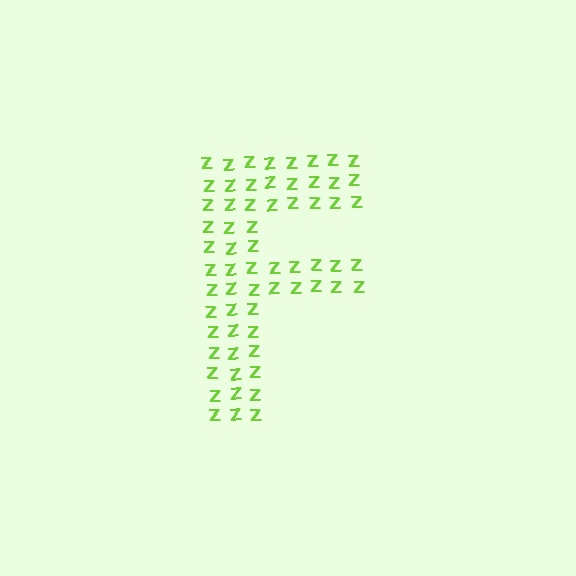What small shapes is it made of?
It is made of small letter Z's.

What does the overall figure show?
The overall figure shows the letter F.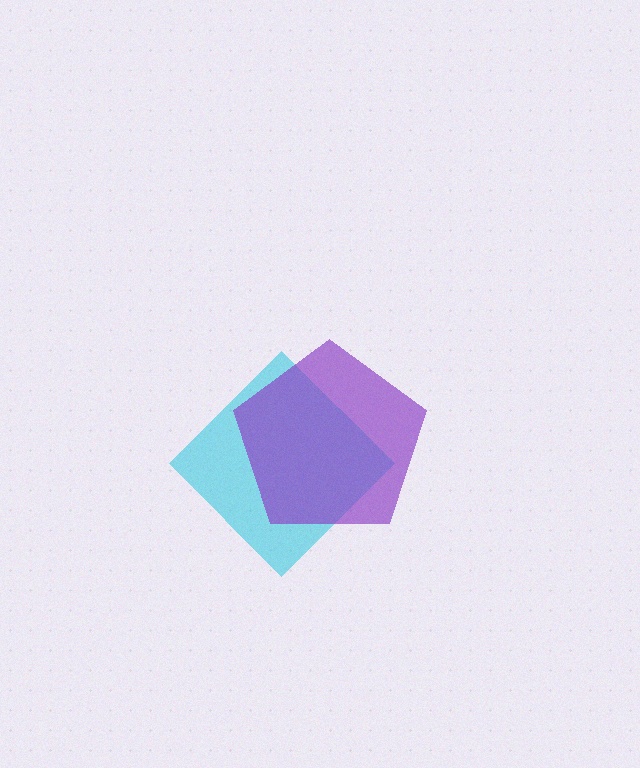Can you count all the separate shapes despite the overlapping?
Yes, there are 2 separate shapes.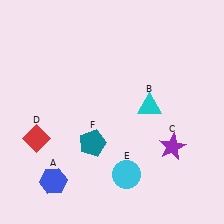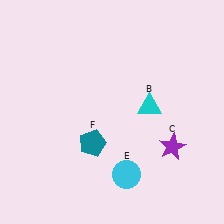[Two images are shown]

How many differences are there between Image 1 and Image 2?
There are 2 differences between the two images.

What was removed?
The blue hexagon (A), the red diamond (D) were removed in Image 2.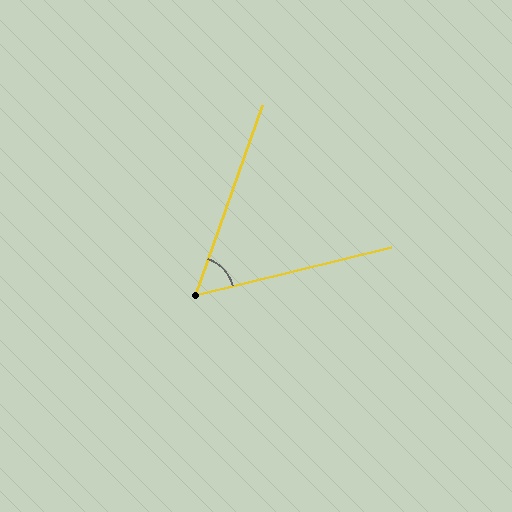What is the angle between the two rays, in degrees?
Approximately 57 degrees.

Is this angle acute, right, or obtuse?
It is acute.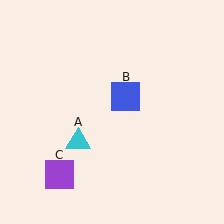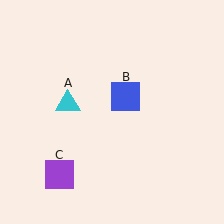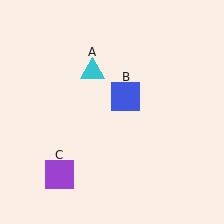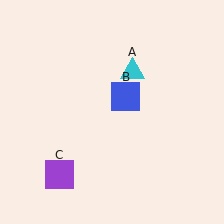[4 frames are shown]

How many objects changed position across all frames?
1 object changed position: cyan triangle (object A).